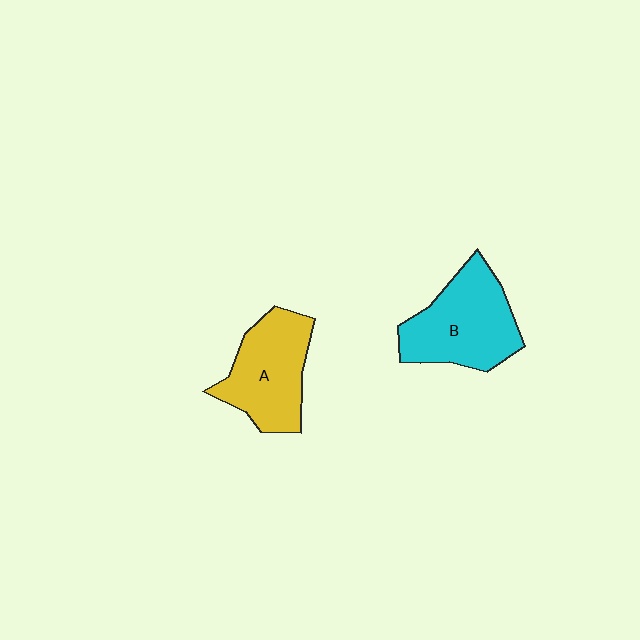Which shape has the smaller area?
Shape A (yellow).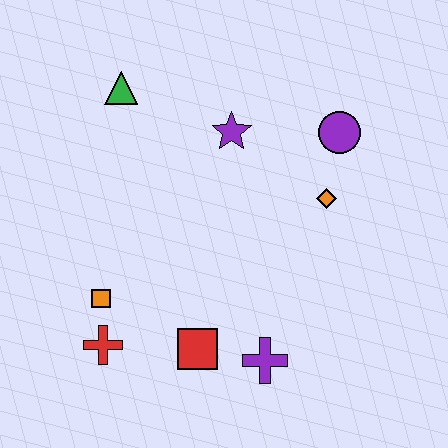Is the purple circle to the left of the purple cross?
No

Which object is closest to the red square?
The purple cross is closest to the red square.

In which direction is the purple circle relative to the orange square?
The purple circle is to the right of the orange square.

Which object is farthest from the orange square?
The purple circle is farthest from the orange square.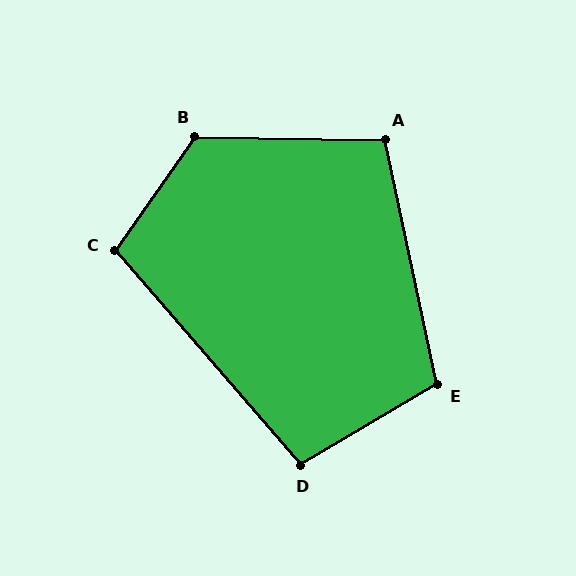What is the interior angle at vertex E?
Approximately 109 degrees (obtuse).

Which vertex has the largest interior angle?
B, at approximately 124 degrees.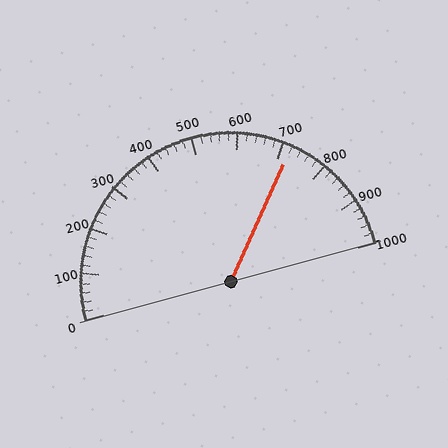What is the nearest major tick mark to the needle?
The nearest major tick mark is 700.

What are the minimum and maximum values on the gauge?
The gauge ranges from 0 to 1000.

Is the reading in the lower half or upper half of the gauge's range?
The reading is in the upper half of the range (0 to 1000).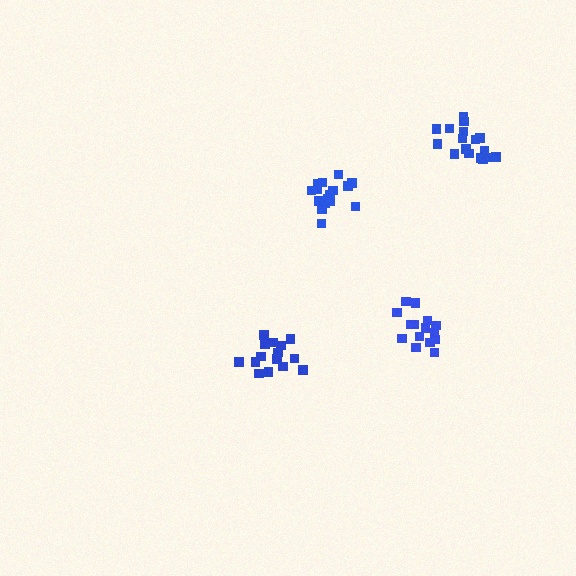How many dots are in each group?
Group 1: 16 dots, Group 2: 16 dots, Group 3: 17 dots, Group 4: 15 dots (64 total).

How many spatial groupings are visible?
There are 4 spatial groupings.